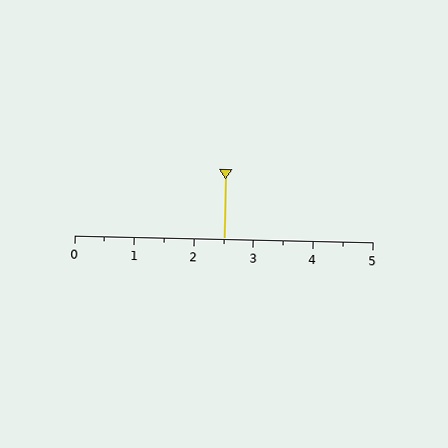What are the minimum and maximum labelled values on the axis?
The axis runs from 0 to 5.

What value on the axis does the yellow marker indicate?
The marker indicates approximately 2.5.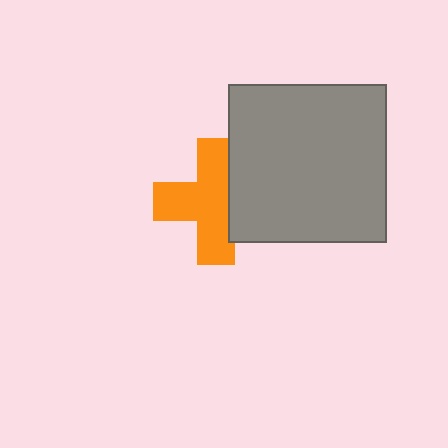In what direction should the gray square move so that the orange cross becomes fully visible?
The gray square should move right. That is the shortest direction to clear the overlap and leave the orange cross fully visible.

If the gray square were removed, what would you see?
You would see the complete orange cross.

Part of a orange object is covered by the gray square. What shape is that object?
It is a cross.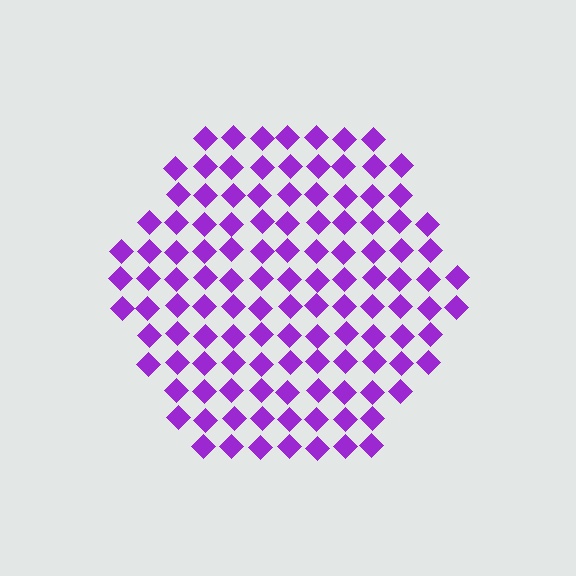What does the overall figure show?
The overall figure shows a hexagon.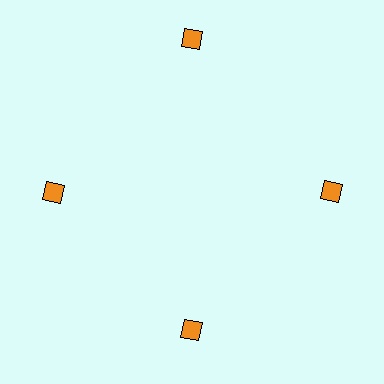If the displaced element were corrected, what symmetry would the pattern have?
It would have 4-fold rotational symmetry — the pattern would map onto itself every 90 degrees.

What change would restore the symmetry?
The symmetry would be restored by moving it inward, back onto the ring so that all 4 squares sit at equal angles and equal distance from the center.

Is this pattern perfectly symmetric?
No. The 4 orange squares are arranged in a ring, but one element near the 12 o'clock position is pushed outward from the center, breaking the 4-fold rotational symmetry.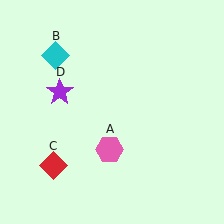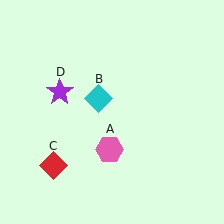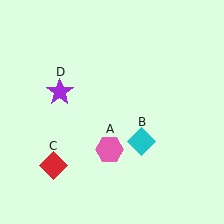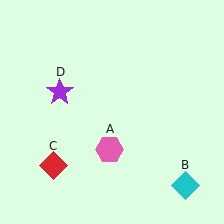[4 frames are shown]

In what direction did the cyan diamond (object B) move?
The cyan diamond (object B) moved down and to the right.